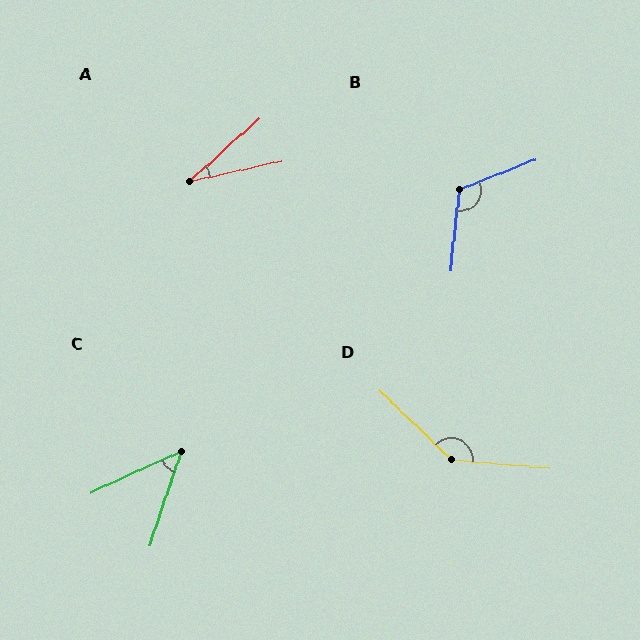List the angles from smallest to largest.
A (29°), C (48°), B (118°), D (142°).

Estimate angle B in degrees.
Approximately 118 degrees.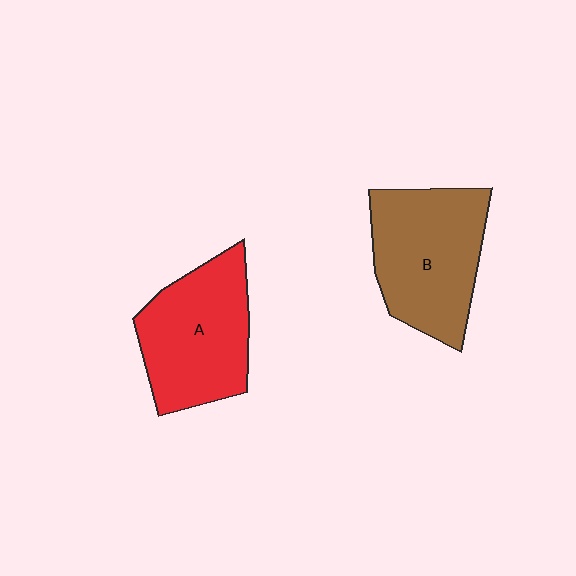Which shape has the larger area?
Shape B (brown).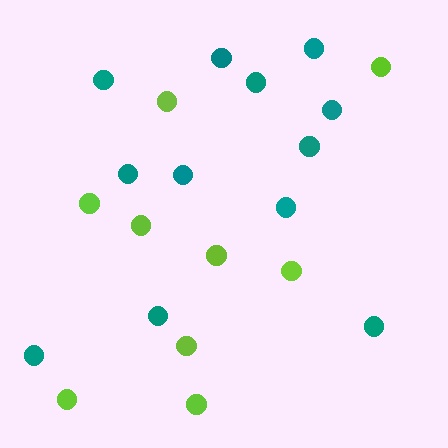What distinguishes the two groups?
There are 2 groups: one group of lime circles (9) and one group of teal circles (12).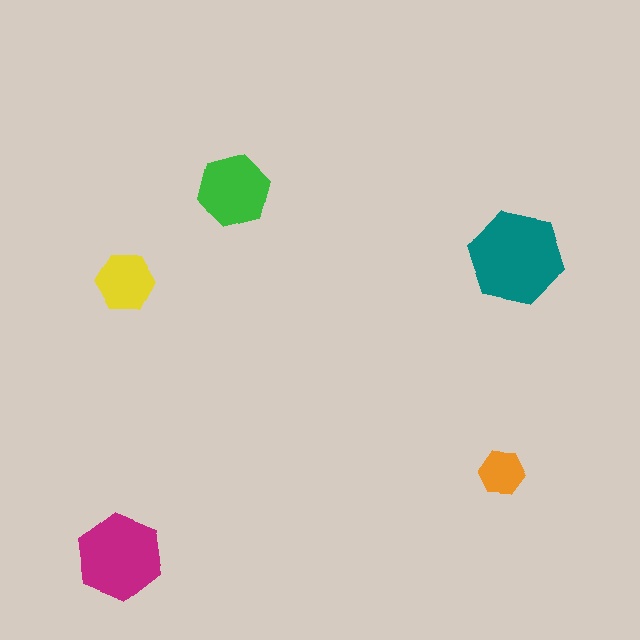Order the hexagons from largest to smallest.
the teal one, the magenta one, the green one, the yellow one, the orange one.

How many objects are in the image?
There are 5 objects in the image.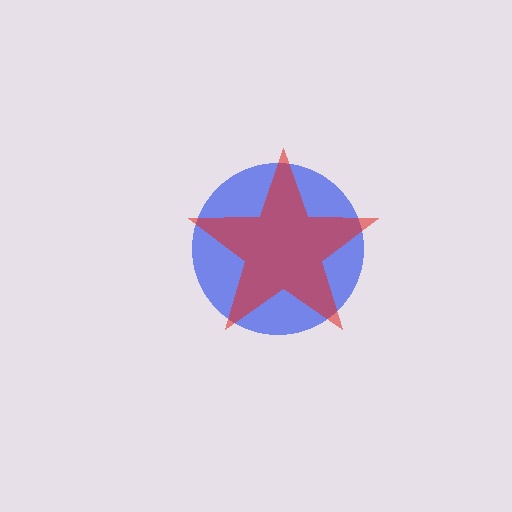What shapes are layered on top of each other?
The layered shapes are: a blue circle, a red star.